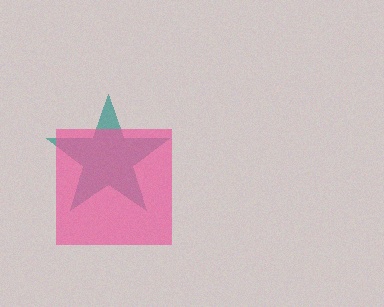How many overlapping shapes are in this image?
There are 2 overlapping shapes in the image.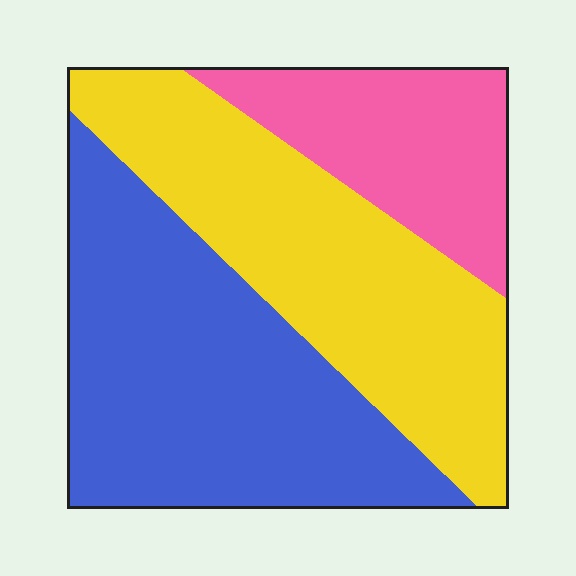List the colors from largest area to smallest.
From largest to smallest: blue, yellow, pink.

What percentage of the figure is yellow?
Yellow takes up about three eighths (3/8) of the figure.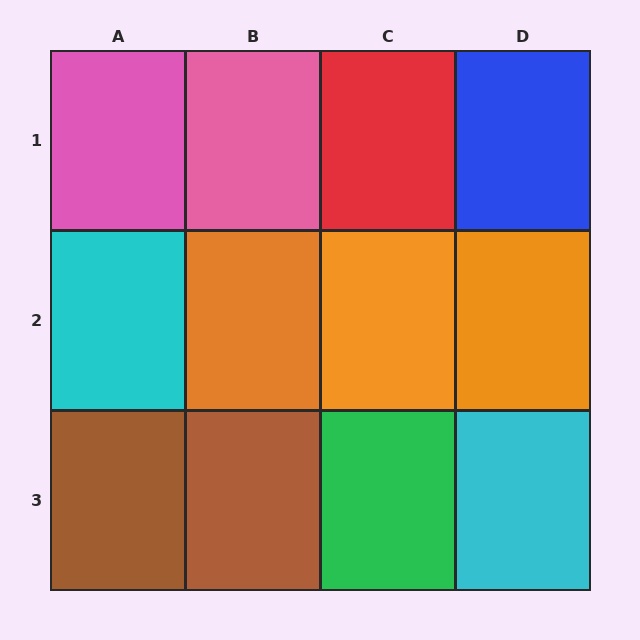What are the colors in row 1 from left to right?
Pink, pink, red, blue.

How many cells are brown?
2 cells are brown.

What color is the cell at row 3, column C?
Green.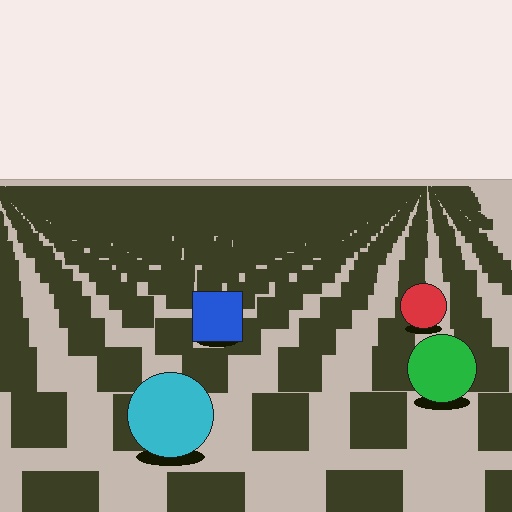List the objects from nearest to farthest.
From nearest to farthest: the cyan circle, the green circle, the blue square, the red circle.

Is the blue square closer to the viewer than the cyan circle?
No. The cyan circle is closer — you can tell from the texture gradient: the ground texture is coarser near it.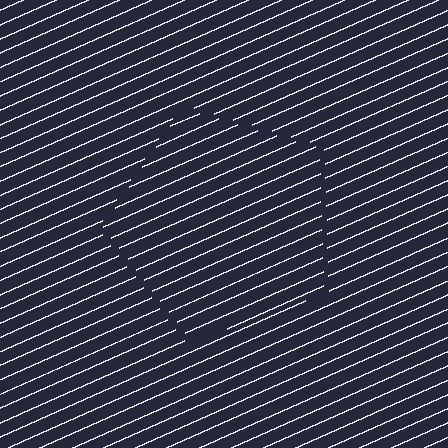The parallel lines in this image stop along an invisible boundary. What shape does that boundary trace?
An illusory pentagon. The interior of the shape contains the same grating, shifted by half a period — the contour is defined by the phase discontinuity where line-ends from the inner and outer gratings abut.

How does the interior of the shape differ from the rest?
The interior of the shape contains the same grating, shifted by half a period — the contour is defined by the phase discontinuity where line-ends from the inner and outer gratings abut.